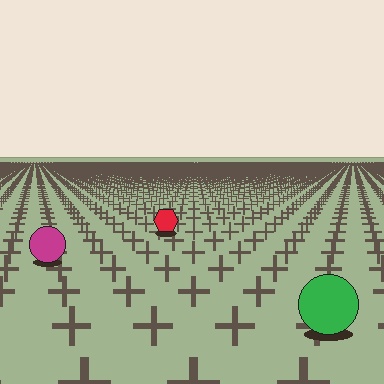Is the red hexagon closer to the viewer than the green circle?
No. The green circle is closer — you can tell from the texture gradient: the ground texture is coarser near it.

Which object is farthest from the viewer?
The red hexagon is farthest from the viewer. It appears smaller and the ground texture around it is denser.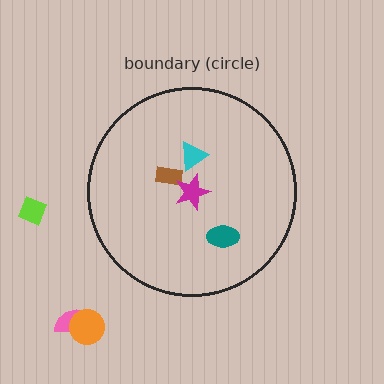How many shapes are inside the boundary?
4 inside, 3 outside.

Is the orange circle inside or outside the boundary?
Outside.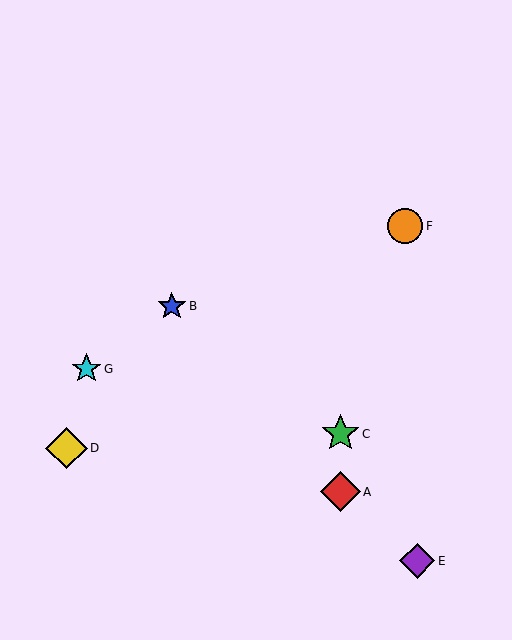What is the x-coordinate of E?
Object E is at x≈417.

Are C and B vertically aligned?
No, C is at x≈341 and B is at x≈172.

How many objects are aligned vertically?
2 objects (A, C) are aligned vertically.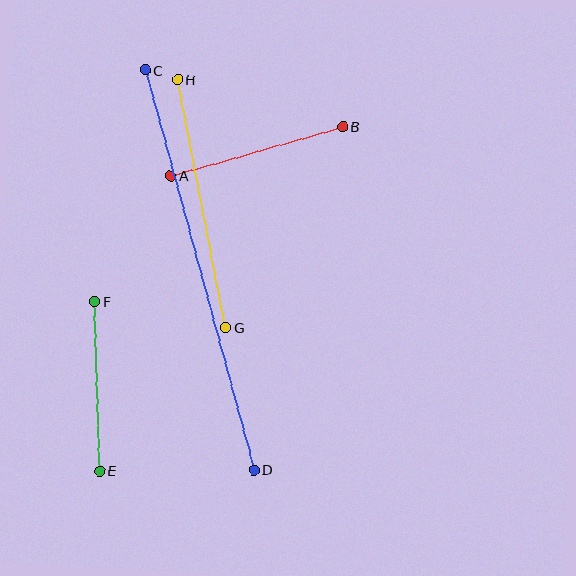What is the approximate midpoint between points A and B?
The midpoint is at approximately (256, 151) pixels.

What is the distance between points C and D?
The distance is approximately 415 pixels.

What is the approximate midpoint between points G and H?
The midpoint is at approximately (202, 203) pixels.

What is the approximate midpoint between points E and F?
The midpoint is at approximately (97, 386) pixels.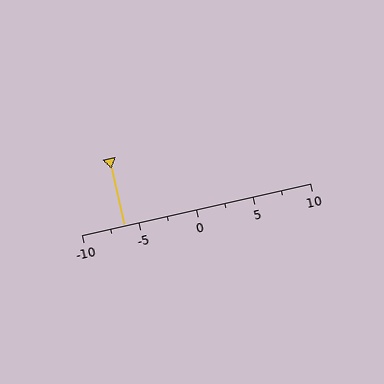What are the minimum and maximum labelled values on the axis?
The axis runs from -10 to 10.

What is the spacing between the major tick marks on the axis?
The major ticks are spaced 5 apart.